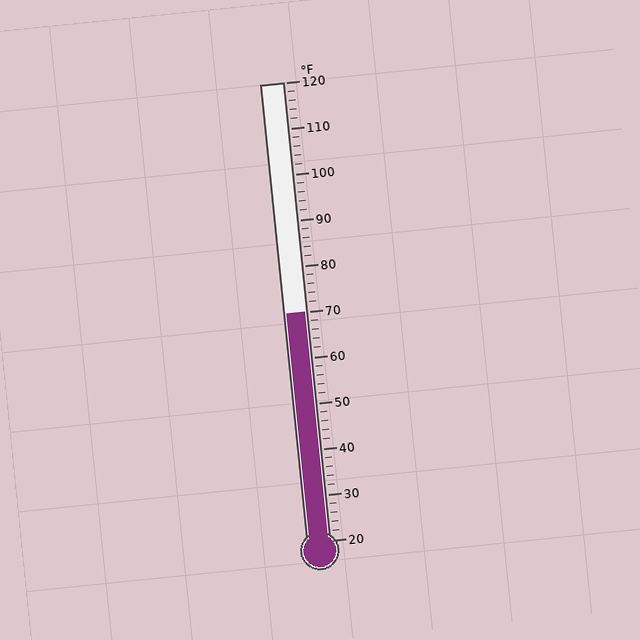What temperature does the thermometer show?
The thermometer shows approximately 70°F.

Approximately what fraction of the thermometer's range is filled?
The thermometer is filled to approximately 50% of its range.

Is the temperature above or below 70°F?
The temperature is at 70°F.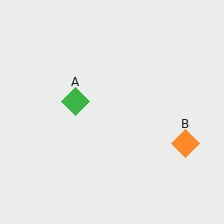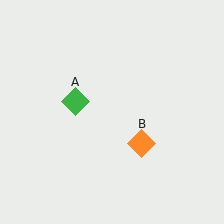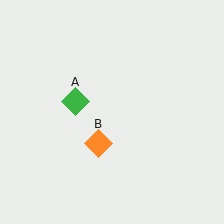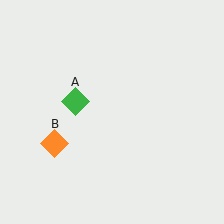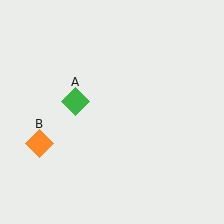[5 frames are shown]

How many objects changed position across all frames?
1 object changed position: orange diamond (object B).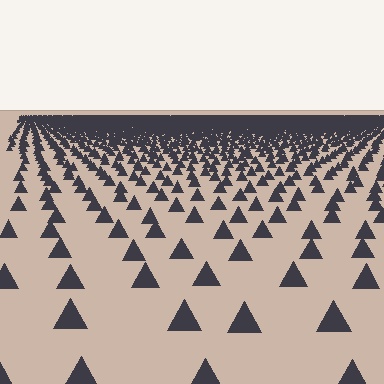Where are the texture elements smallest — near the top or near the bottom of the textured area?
Near the top.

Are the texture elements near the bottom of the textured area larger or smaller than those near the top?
Larger. Near the bottom, elements are closer to the viewer and appear at a bigger on-screen size.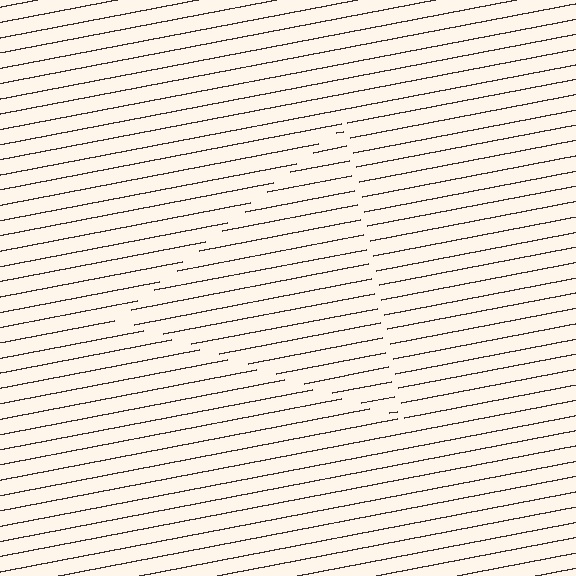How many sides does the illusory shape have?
3 sides — the line-ends trace a triangle.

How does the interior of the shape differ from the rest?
The interior of the shape contains the same grating, shifted by half a period — the contour is defined by the phase discontinuity where line-ends from the inner and outer gratings abut.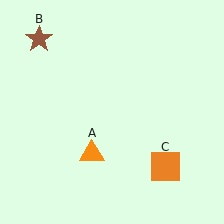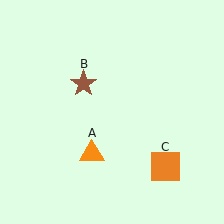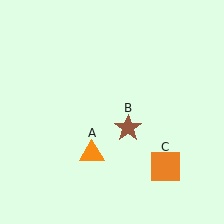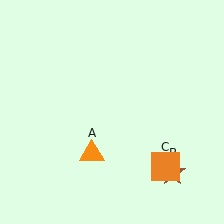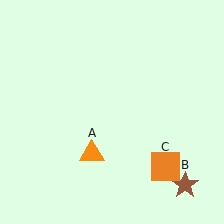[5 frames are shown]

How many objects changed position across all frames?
1 object changed position: brown star (object B).